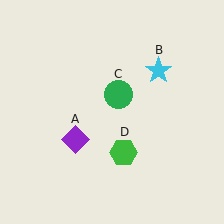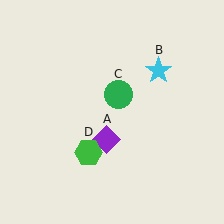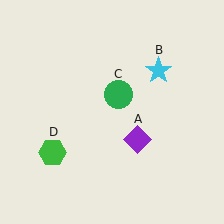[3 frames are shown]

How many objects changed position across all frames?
2 objects changed position: purple diamond (object A), green hexagon (object D).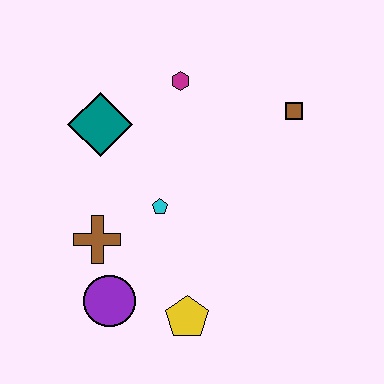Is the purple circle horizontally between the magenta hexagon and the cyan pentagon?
No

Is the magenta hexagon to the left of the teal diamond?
No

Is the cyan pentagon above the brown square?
No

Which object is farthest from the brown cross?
The brown square is farthest from the brown cross.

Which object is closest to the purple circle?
The brown cross is closest to the purple circle.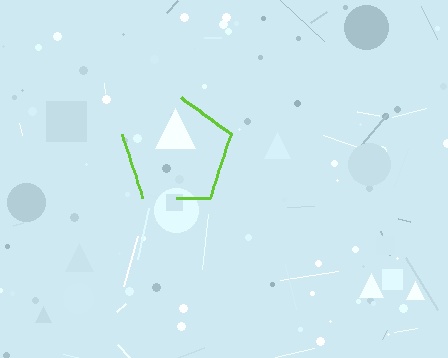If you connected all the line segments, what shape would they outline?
They would outline a pentagon.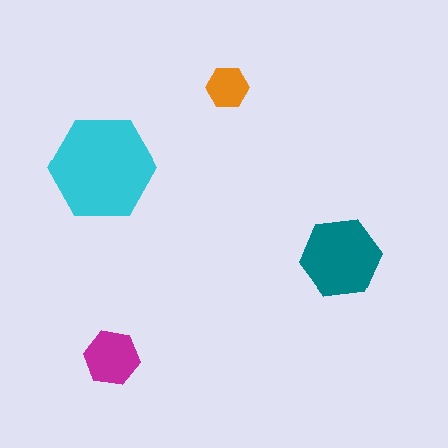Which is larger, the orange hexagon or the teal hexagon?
The teal one.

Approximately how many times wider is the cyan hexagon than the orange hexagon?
About 2.5 times wider.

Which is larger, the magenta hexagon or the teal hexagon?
The teal one.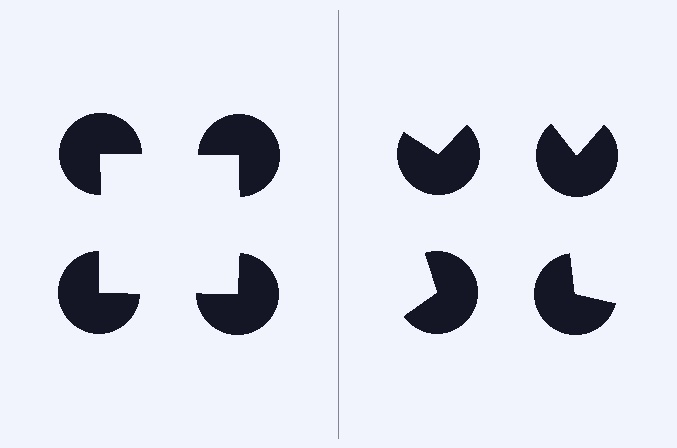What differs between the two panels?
The pac-man discs are positioned identically on both sides; only the wedge orientations differ. On the left they align to a square; on the right they are misaligned.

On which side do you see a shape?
An illusory square appears on the left side. On the right side the wedge cuts are rotated, so no coherent shape forms.